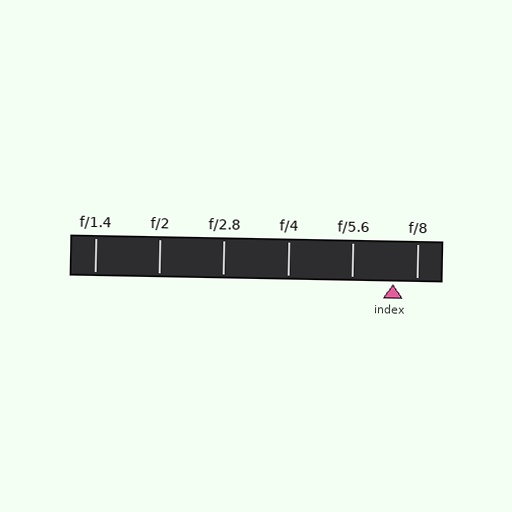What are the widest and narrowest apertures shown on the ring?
The widest aperture shown is f/1.4 and the narrowest is f/8.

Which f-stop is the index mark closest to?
The index mark is closest to f/8.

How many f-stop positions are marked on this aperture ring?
There are 6 f-stop positions marked.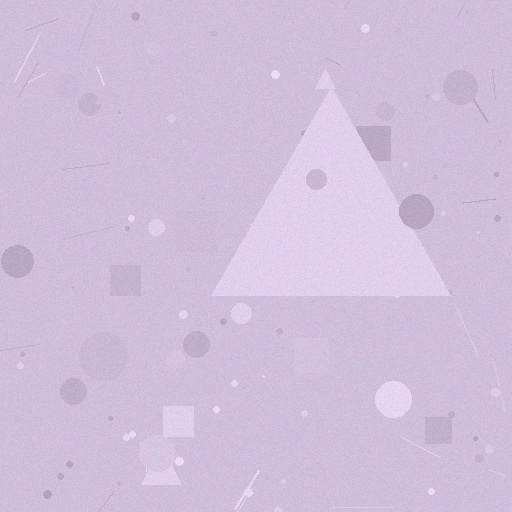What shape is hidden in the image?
A triangle is hidden in the image.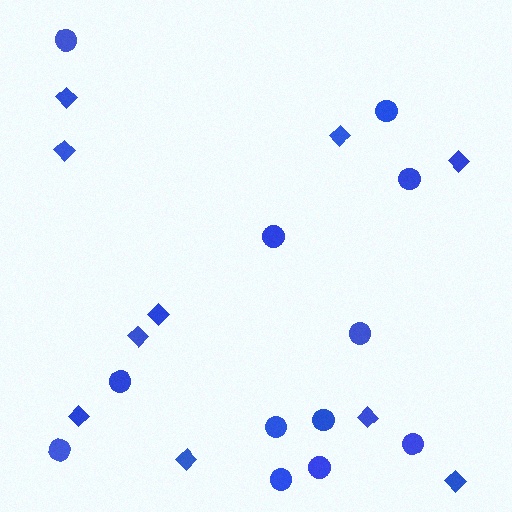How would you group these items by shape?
There are 2 groups: one group of diamonds (10) and one group of circles (12).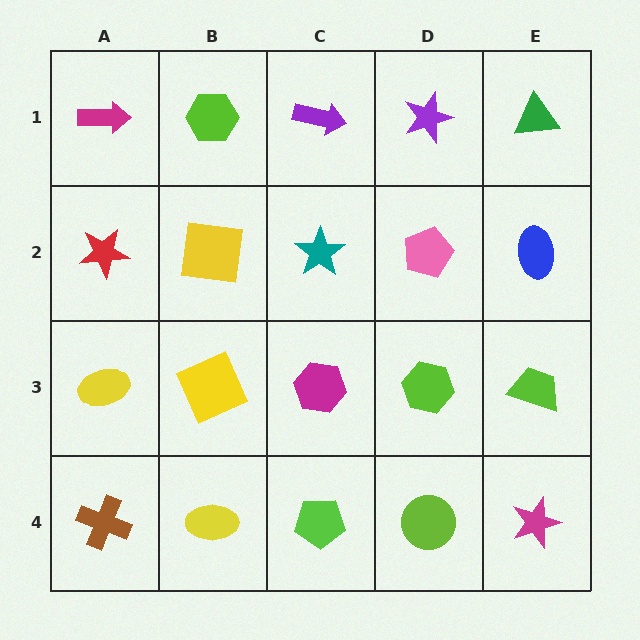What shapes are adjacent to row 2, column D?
A purple star (row 1, column D), a lime hexagon (row 3, column D), a teal star (row 2, column C), a blue ellipse (row 2, column E).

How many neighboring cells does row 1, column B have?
3.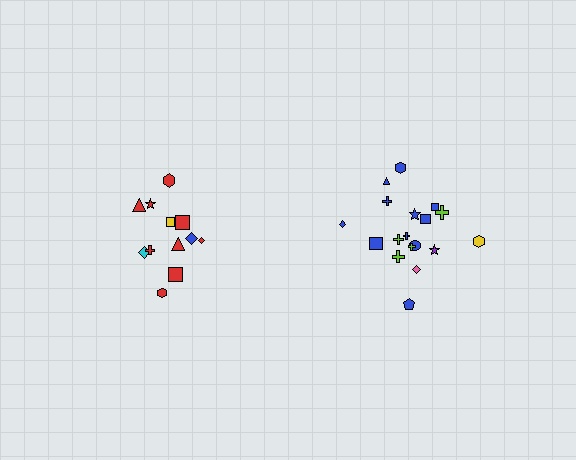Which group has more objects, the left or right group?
The right group.